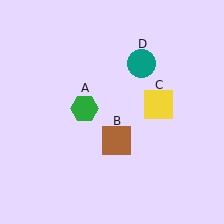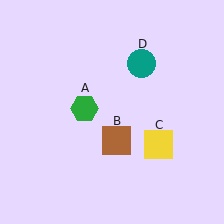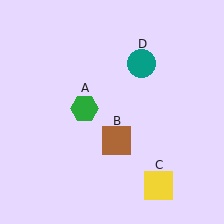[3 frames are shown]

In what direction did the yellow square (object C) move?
The yellow square (object C) moved down.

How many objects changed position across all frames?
1 object changed position: yellow square (object C).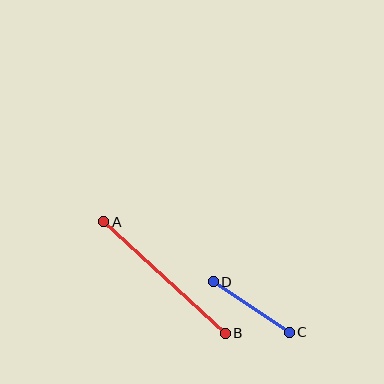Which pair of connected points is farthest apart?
Points A and B are farthest apart.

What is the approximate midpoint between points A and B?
The midpoint is at approximately (164, 277) pixels.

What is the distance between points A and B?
The distance is approximately 165 pixels.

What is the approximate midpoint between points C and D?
The midpoint is at approximately (251, 307) pixels.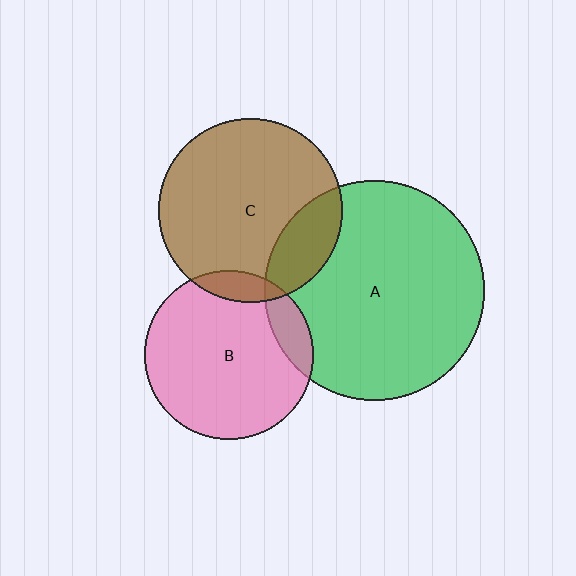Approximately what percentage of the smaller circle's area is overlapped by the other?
Approximately 20%.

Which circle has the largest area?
Circle A (green).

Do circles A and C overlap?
Yes.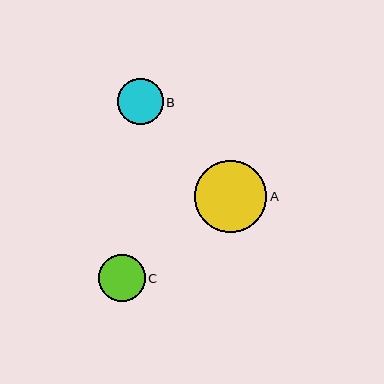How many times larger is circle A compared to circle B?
Circle A is approximately 1.6 times the size of circle B.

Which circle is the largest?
Circle A is the largest with a size of approximately 72 pixels.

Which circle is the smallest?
Circle B is the smallest with a size of approximately 46 pixels.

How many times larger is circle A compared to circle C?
Circle A is approximately 1.6 times the size of circle C.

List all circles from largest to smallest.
From largest to smallest: A, C, B.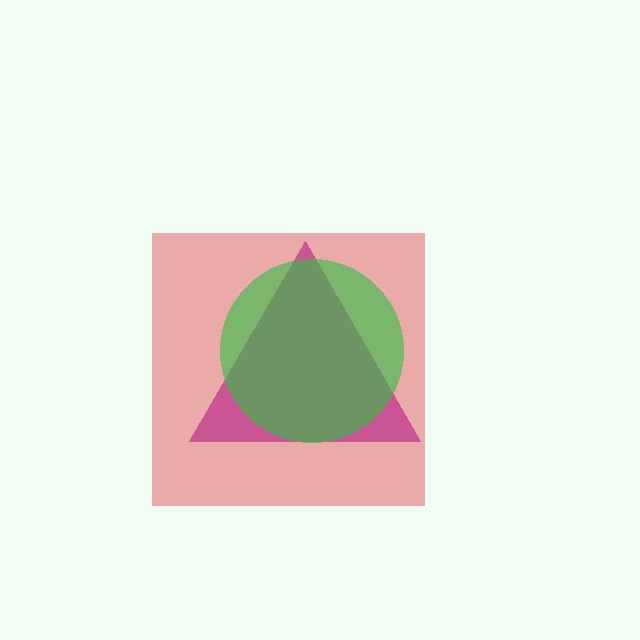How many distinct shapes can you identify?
There are 3 distinct shapes: a purple triangle, a red square, a green circle.